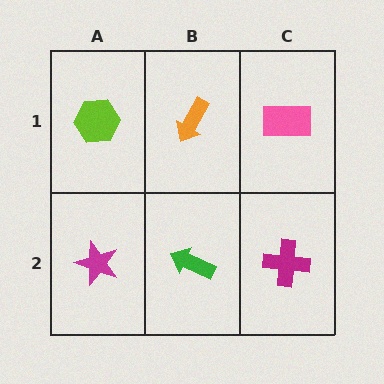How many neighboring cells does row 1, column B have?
3.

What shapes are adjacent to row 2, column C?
A pink rectangle (row 1, column C), a green arrow (row 2, column B).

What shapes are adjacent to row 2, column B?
An orange arrow (row 1, column B), a magenta star (row 2, column A), a magenta cross (row 2, column C).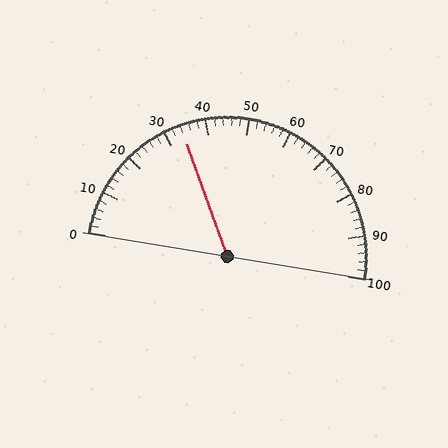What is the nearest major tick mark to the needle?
The nearest major tick mark is 30.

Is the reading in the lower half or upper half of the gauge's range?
The reading is in the lower half of the range (0 to 100).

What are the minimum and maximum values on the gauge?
The gauge ranges from 0 to 100.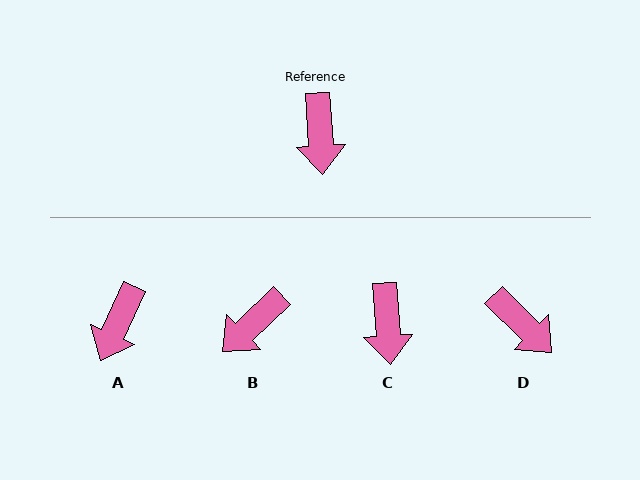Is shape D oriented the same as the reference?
No, it is off by about 42 degrees.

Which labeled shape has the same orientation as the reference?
C.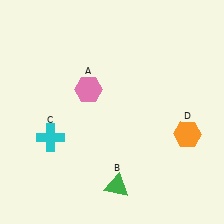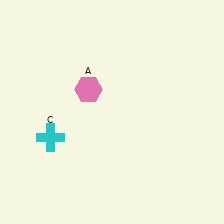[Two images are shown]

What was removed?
The green triangle (B), the orange hexagon (D) were removed in Image 2.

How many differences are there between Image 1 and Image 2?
There are 2 differences between the two images.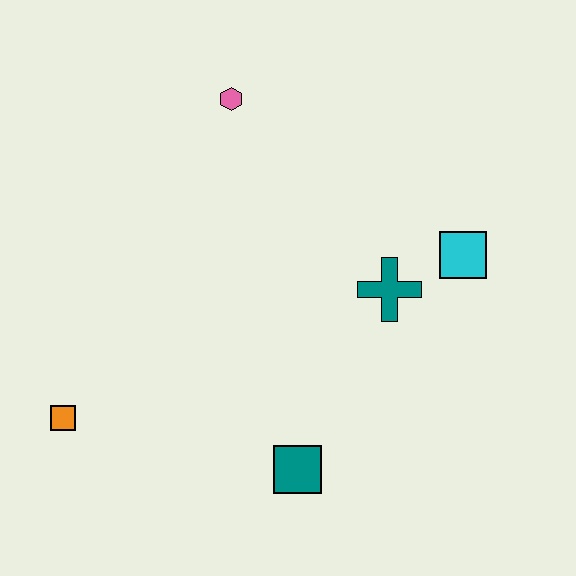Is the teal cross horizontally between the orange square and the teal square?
No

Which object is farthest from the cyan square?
The orange square is farthest from the cyan square.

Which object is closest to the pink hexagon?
The teal cross is closest to the pink hexagon.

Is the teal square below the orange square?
Yes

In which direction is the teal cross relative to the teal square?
The teal cross is above the teal square.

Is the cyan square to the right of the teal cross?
Yes